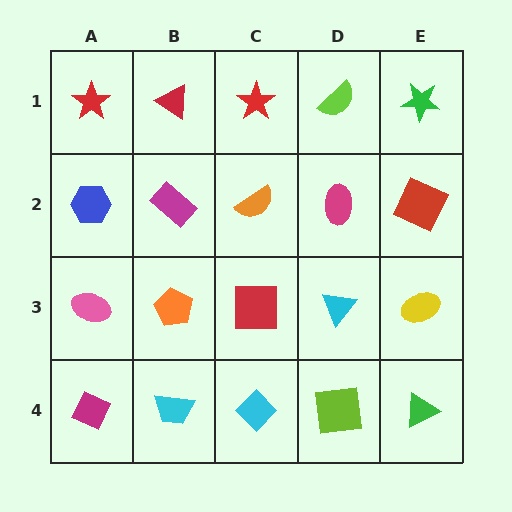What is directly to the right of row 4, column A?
A cyan trapezoid.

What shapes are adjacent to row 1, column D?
A magenta ellipse (row 2, column D), a red star (row 1, column C), a green star (row 1, column E).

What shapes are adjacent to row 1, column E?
A red square (row 2, column E), a lime semicircle (row 1, column D).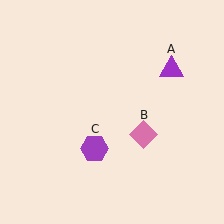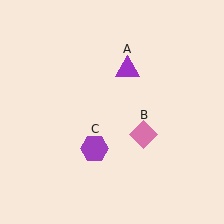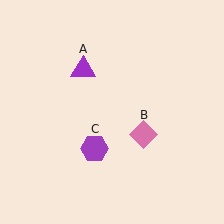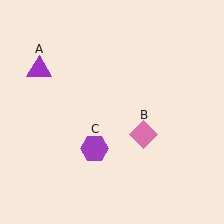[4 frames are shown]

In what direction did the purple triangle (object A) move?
The purple triangle (object A) moved left.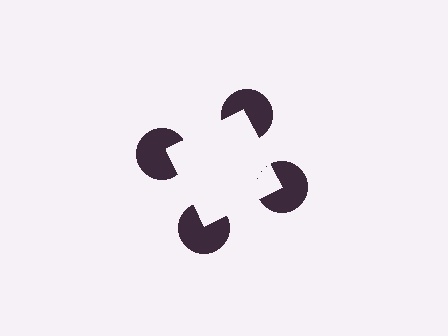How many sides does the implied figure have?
4 sides.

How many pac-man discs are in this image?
There are 4 — one at each vertex of the illusory square.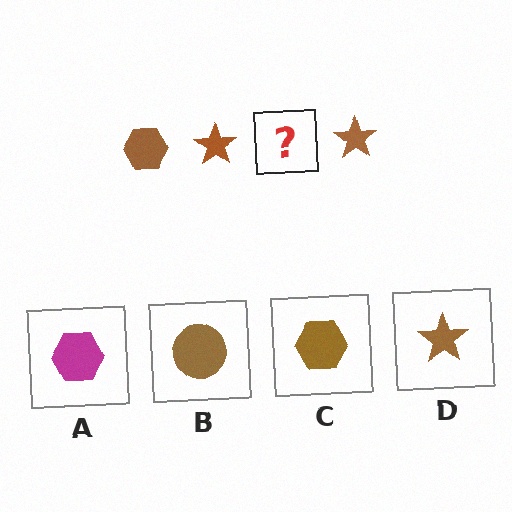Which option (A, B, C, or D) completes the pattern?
C.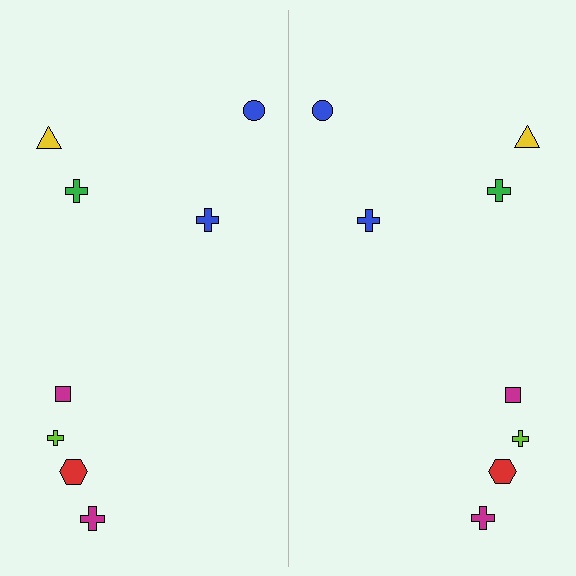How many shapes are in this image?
There are 16 shapes in this image.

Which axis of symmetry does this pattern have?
The pattern has a vertical axis of symmetry running through the center of the image.